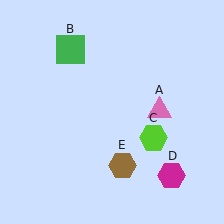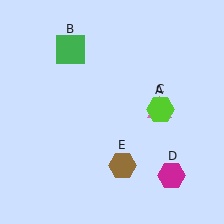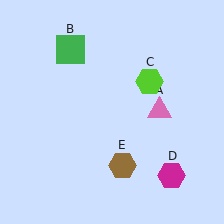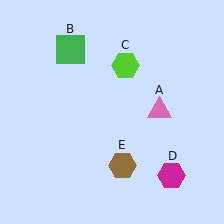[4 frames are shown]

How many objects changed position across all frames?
1 object changed position: lime hexagon (object C).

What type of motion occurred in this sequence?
The lime hexagon (object C) rotated counterclockwise around the center of the scene.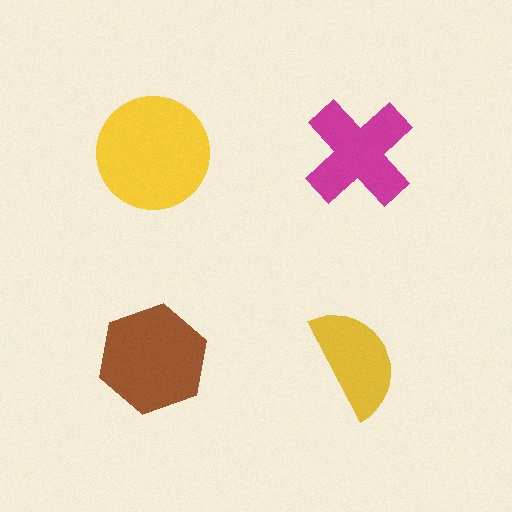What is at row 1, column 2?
A magenta cross.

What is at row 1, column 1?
A yellow circle.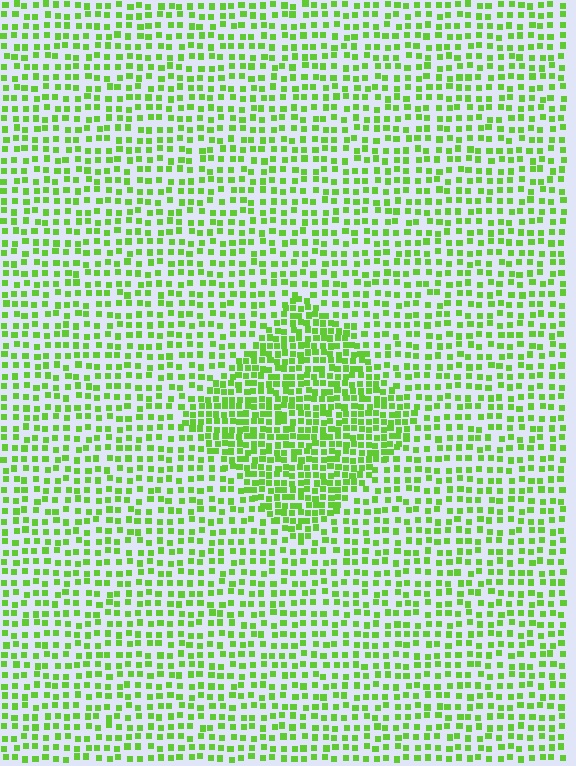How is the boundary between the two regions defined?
The boundary is defined by a change in element density (approximately 1.8x ratio). All elements are the same color, size, and shape.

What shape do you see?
I see a diamond.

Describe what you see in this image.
The image contains small lime elements arranged at two different densities. A diamond-shaped region is visible where the elements are more densely packed than the surrounding area.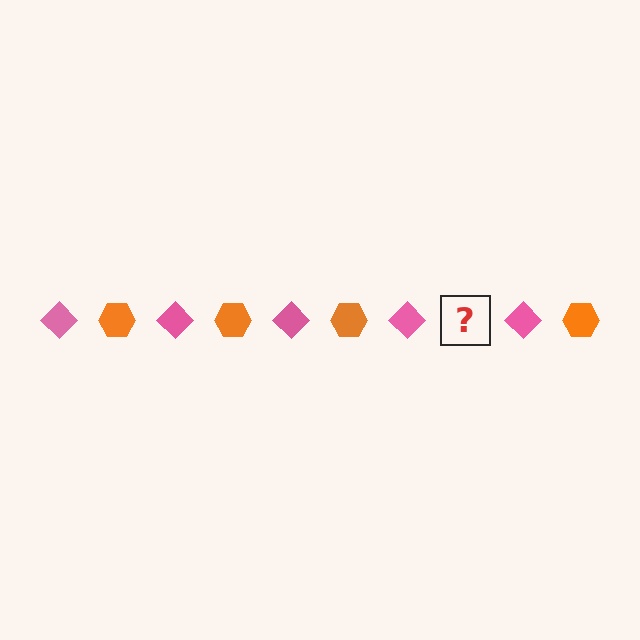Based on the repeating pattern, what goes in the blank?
The blank should be an orange hexagon.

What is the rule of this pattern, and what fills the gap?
The rule is that the pattern alternates between pink diamond and orange hexagon. The gap should be filled with an orange hexagon.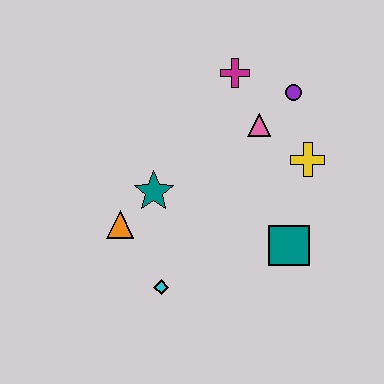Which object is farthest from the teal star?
The purple circle is farthest from the teal star.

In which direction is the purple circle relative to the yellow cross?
The purple circle is above the yellow cross.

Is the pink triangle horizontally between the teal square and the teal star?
Yes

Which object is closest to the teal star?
The orange triangle is closest to the teal star.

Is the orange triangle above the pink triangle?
No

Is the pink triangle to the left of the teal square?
Yes